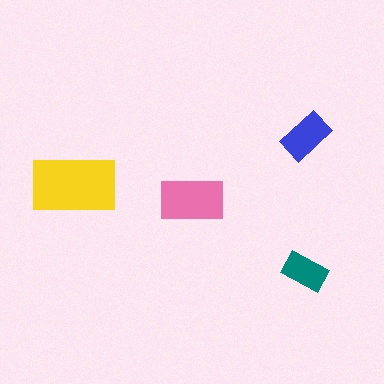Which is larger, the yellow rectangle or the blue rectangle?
The yellow one.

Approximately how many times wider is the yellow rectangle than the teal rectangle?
About 2 times wider.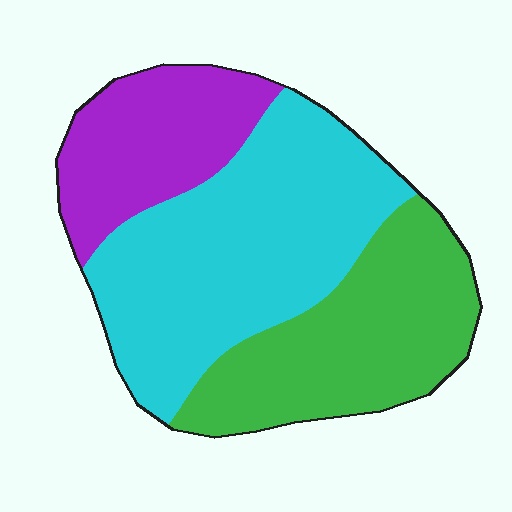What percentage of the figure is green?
Green takes up about one third (1/3) of the figure.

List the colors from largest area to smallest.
From largest to smallest: cyan, green, purple.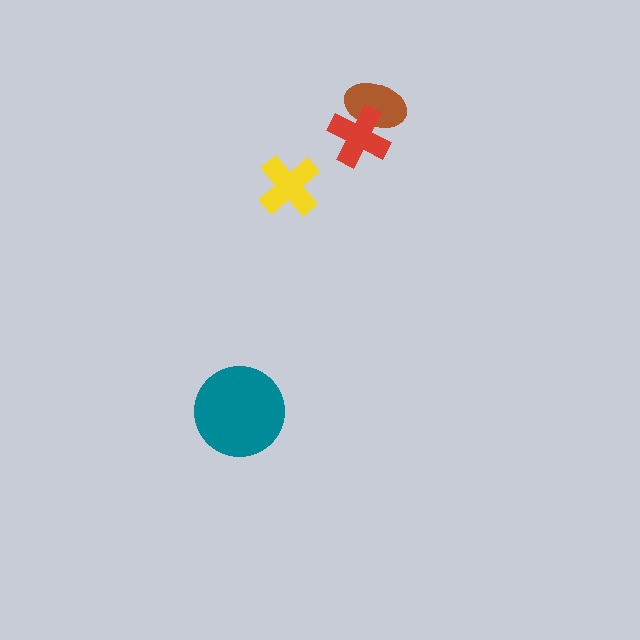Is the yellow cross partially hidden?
No, no other shape covers it.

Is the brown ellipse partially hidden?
Yes, it is partially covered by another shape.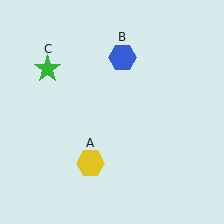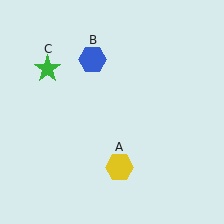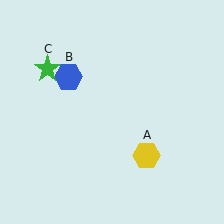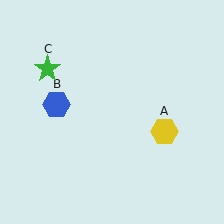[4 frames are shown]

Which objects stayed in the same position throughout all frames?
Green star (object C) remained stationary.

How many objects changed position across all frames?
2 objects changed position: yellow hexagon (object A), blue hexagon (object B).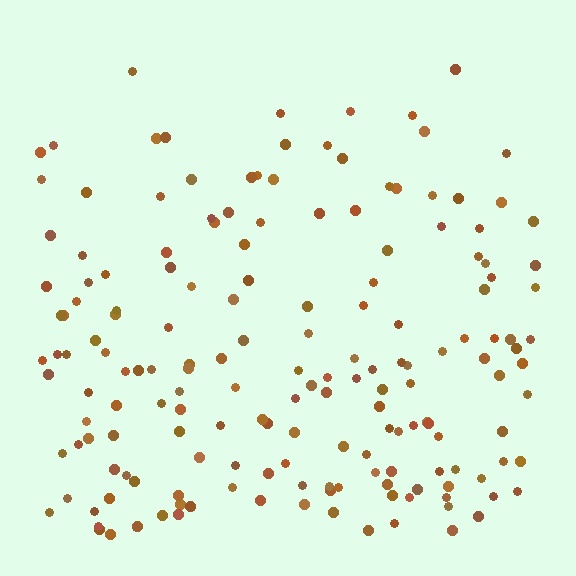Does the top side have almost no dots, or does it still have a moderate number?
Still a moderate number, just noticeably fewer than the bottom.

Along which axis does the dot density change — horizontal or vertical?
Vertical.